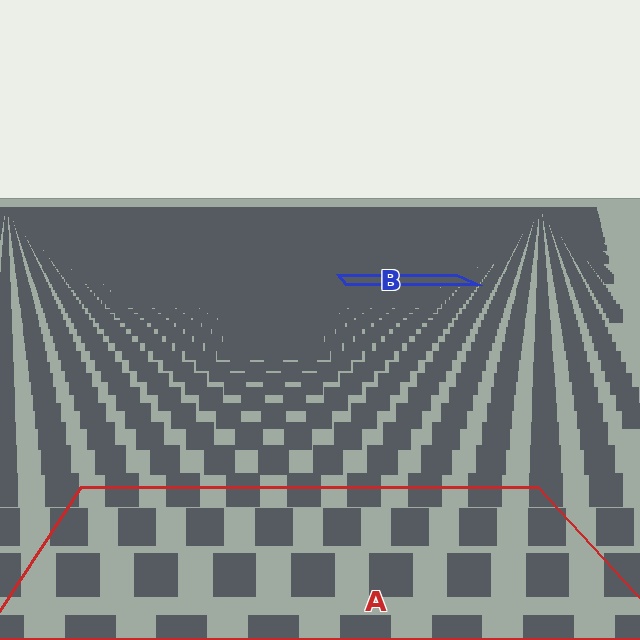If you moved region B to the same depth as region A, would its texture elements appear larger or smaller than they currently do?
They would appear larger. At a closer depth, the same texture elements are projected at a bigger on-screen size.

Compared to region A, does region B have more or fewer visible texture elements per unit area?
Region B has more texture elements per unit area — they are packed more densely because it is farther away.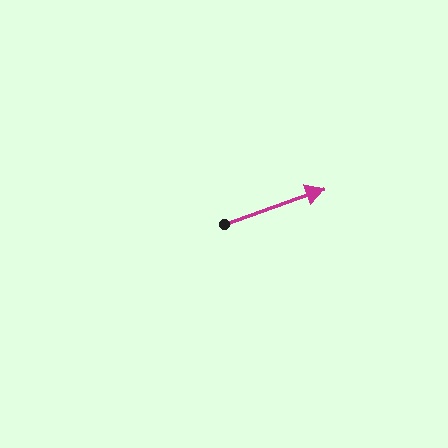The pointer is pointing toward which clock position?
Roughly 2 o'clock.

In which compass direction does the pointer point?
East.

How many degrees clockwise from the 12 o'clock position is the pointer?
Approximately 71 degrees.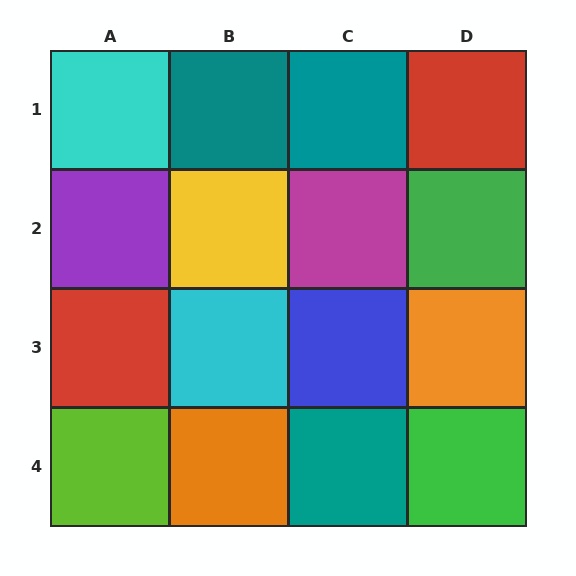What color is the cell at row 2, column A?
Purple.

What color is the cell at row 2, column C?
Magenta.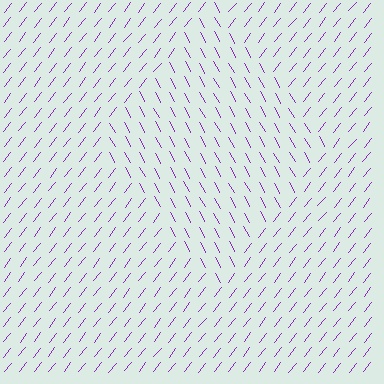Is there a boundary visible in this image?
Yes, there is a texture boundary formed by a change in line orientation.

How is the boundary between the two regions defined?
The boundary is defined purely by a change in line orientation (approximately 66 degrees difference). All lines are the same color and thickness.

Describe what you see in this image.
The image is filled with small purple line segments. A diamond region in the image has lines oriented differently from the surrounding lines, creating a visible texture boundary.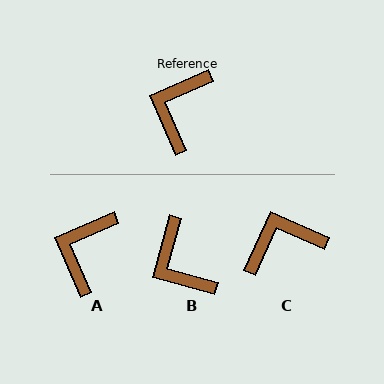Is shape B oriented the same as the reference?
No, it is off by about 51 degrees.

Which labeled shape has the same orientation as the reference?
A.